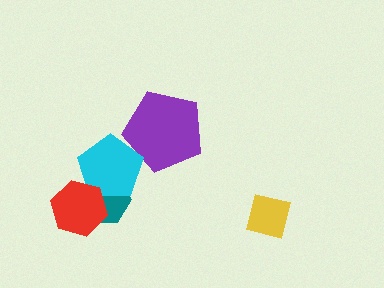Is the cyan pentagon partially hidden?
Yes, it is partially covered by another shape.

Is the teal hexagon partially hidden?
Yes, it is partially covered by another shape.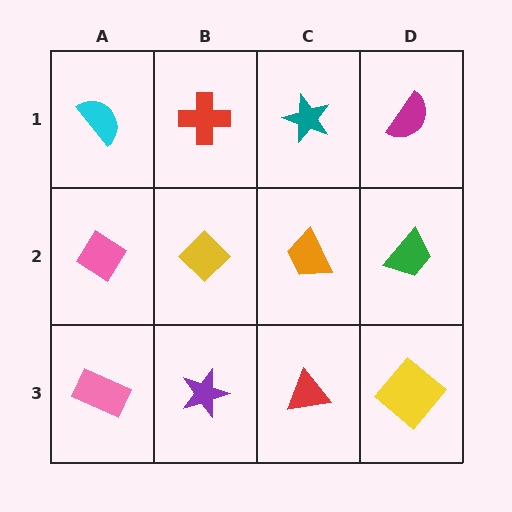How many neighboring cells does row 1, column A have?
2.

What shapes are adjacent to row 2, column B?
A red cross (row 1, column B), a purple star (row 3, column B), a pink diamond (row 2, column A), an orange trapezoid (row 2, column C).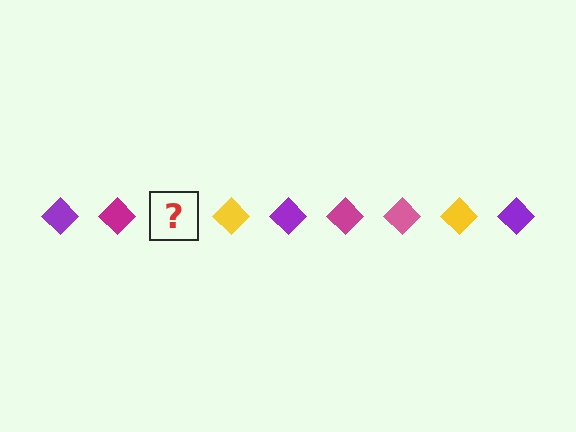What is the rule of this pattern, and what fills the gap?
The rule is that the pattern cycles through purple, magenta, pink, yellow diamonds. The gap should be filled with a pink diamond.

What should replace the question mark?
The question mark should be replaced with a pink diamond.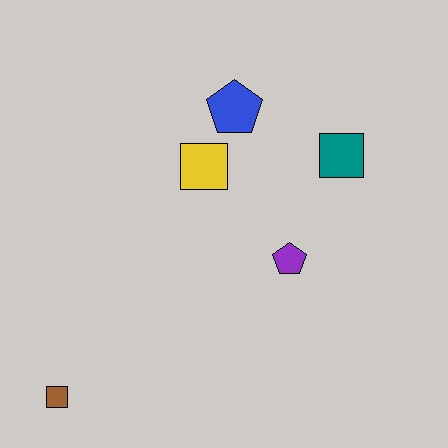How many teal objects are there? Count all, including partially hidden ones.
There is 1 teal object.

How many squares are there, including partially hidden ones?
There are 3 squares.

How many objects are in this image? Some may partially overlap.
There are 5 objects.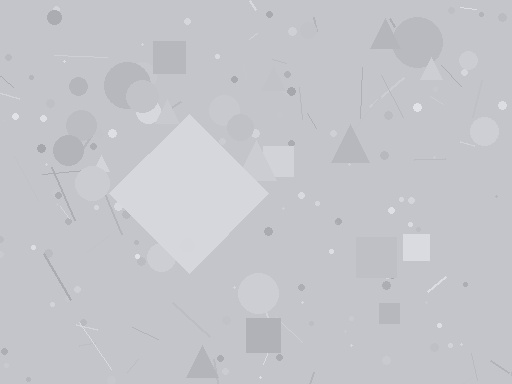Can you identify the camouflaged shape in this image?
The camouflaged shape is a diamond.